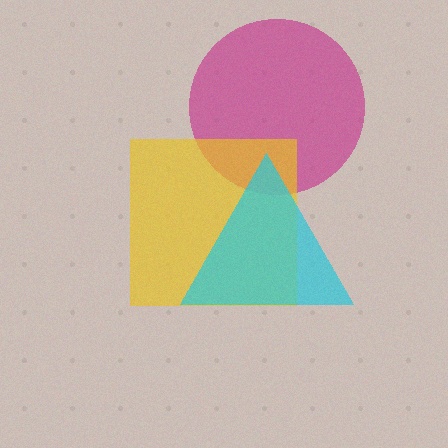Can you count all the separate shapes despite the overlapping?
Yes, there are 3 separate shapes.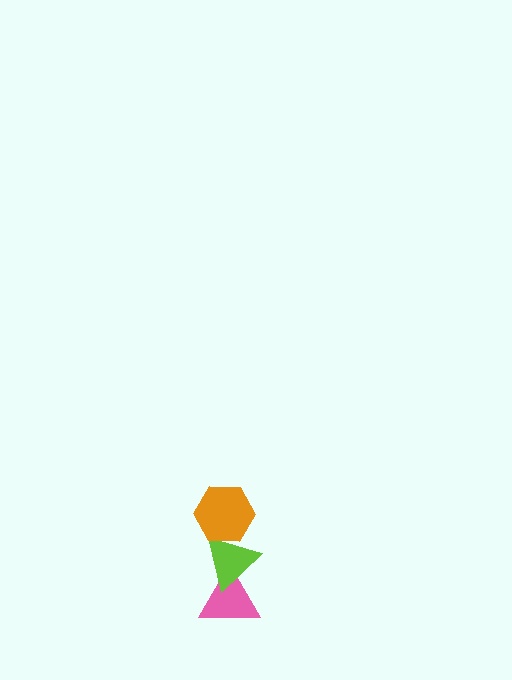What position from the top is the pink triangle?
The pink triangle is 3rd from the top.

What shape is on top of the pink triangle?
The lime triangle is on top of the pink triangle.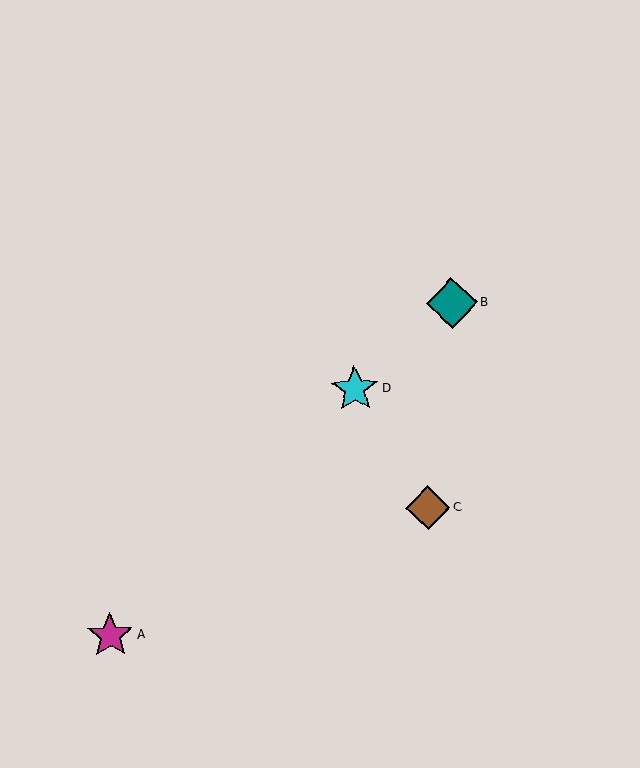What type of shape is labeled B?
Shape B is a teal diamond.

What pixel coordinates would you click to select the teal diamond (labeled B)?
Click at (452, 303) to select the teal diamond B.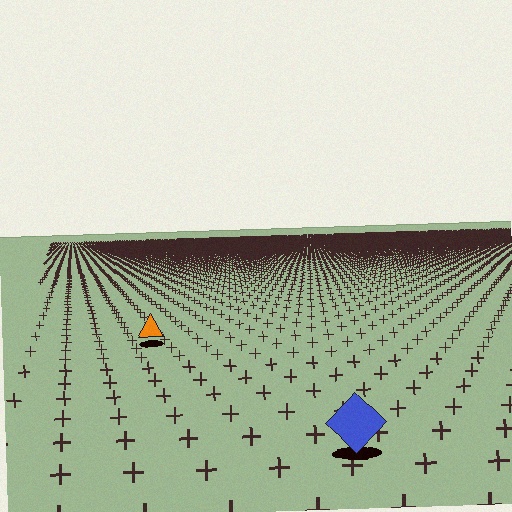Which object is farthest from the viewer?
The orange triangle is farthest from the viewer. It appears smaller and the ground texture around it is denser.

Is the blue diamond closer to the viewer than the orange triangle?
Yes. The blue diamond is closer — you can tell from the texture gradient: the ground texture is coarser near it.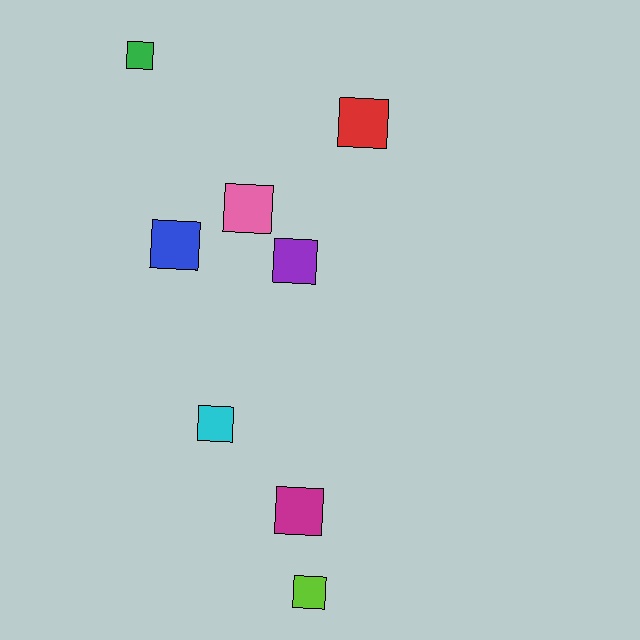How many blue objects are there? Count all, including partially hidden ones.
There is 1 blue object.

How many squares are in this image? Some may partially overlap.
There are 8 squares.